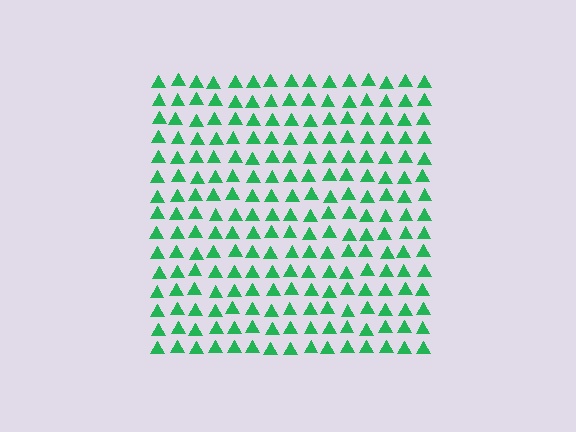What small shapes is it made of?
It is made of small triangles.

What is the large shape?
The large shape is a square.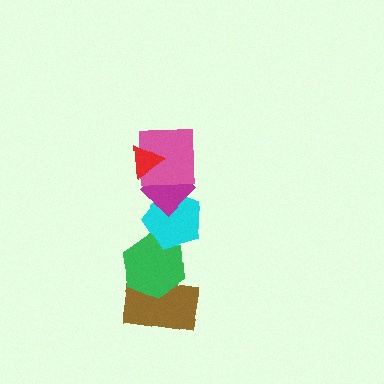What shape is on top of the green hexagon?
The cyan pentagon is on top of the green hexagon.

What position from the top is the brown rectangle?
The brown rectangle is 6th from the top.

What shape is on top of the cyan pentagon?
The magenta diamond is on top of the cyan pentagon.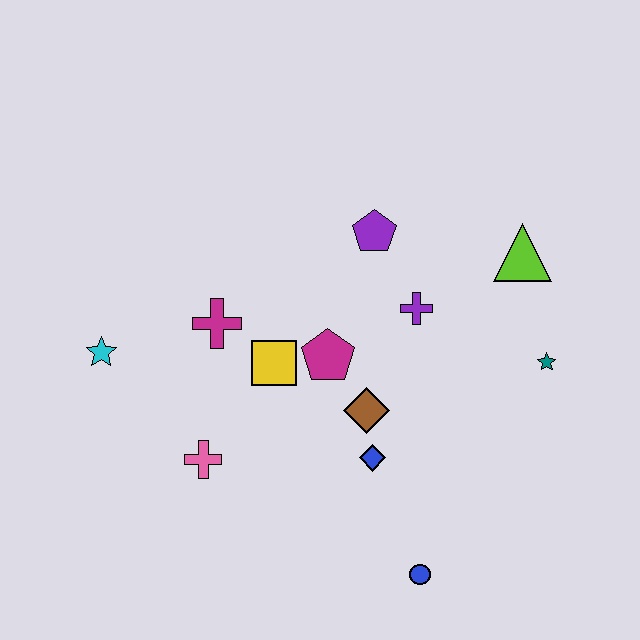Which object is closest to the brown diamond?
The blue diamond is closest to the brown diamond.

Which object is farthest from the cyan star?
The teal star is farthest from the cyan star.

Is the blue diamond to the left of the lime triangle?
Yes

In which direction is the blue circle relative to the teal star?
The blue circle is below the teal star.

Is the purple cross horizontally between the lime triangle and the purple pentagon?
Yes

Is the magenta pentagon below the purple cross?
Yes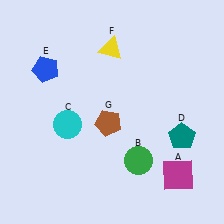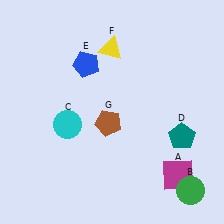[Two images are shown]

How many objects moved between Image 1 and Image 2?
2 objects moved between the two images.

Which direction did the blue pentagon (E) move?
The blue pentagon (E) moved right.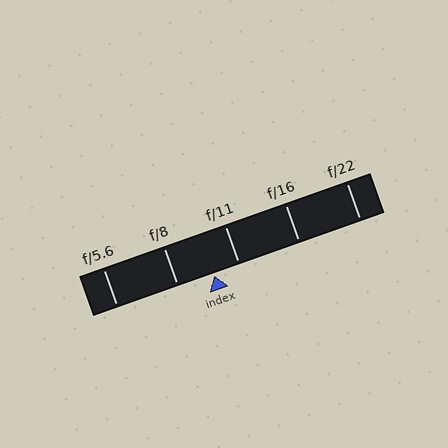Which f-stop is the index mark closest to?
The index mark is closest to f/11.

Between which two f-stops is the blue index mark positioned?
The index mark is between f/8 and f/11.